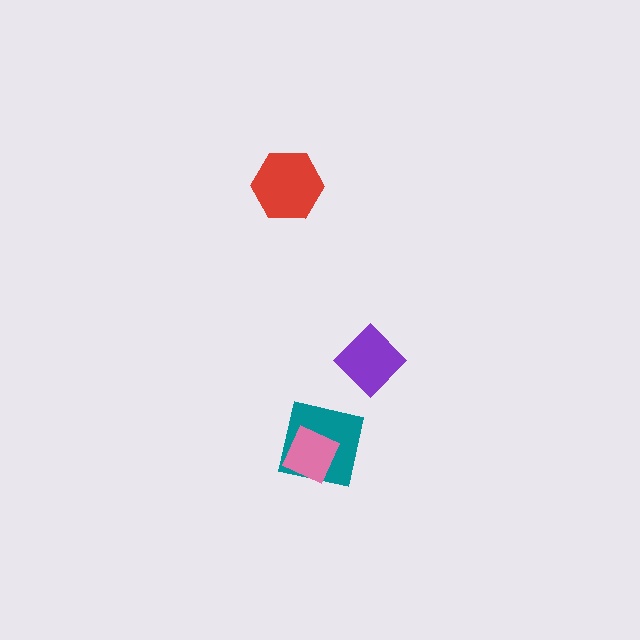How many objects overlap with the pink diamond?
1 object overlaps with the pink diamond.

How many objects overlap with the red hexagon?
0 objects overlap with the red hexagon.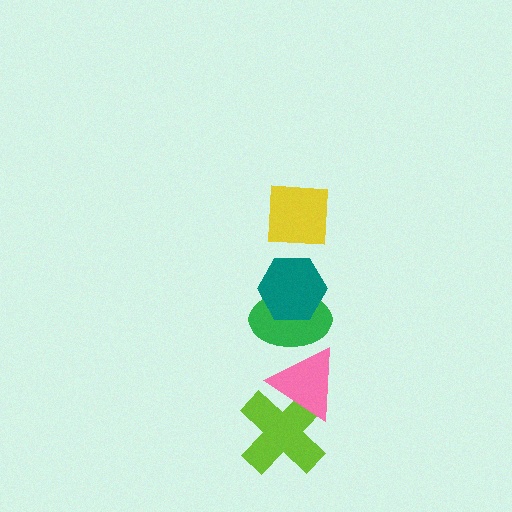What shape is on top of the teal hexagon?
The yellow square is on top of the teal hexagon.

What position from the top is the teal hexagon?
The teal hexagon is 2nd from the top.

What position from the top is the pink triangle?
The pink triangle is 4th from the top.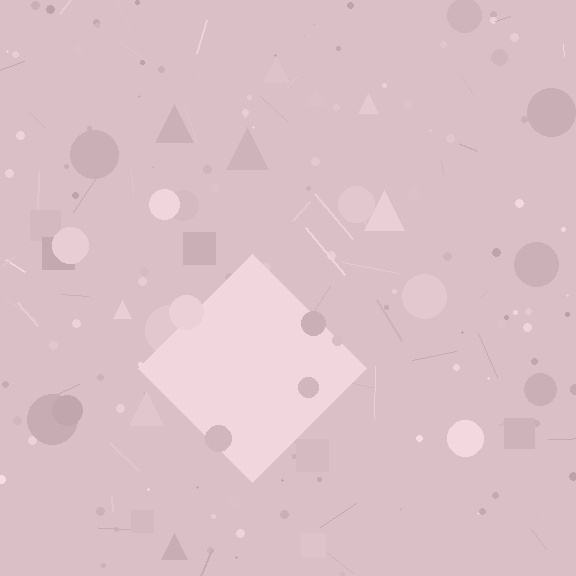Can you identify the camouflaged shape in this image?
The camouflaged shape is a diamond.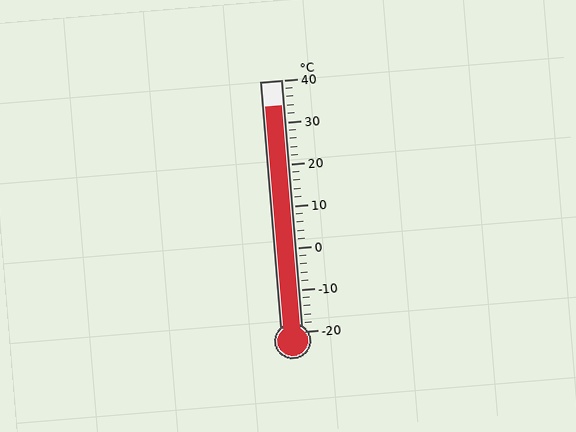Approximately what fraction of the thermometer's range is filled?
The thermometer is filled to approximately 90% of its range.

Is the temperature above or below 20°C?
The temperature is above 20°C.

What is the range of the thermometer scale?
The thermometer scale ranges from -20°C to 40°C.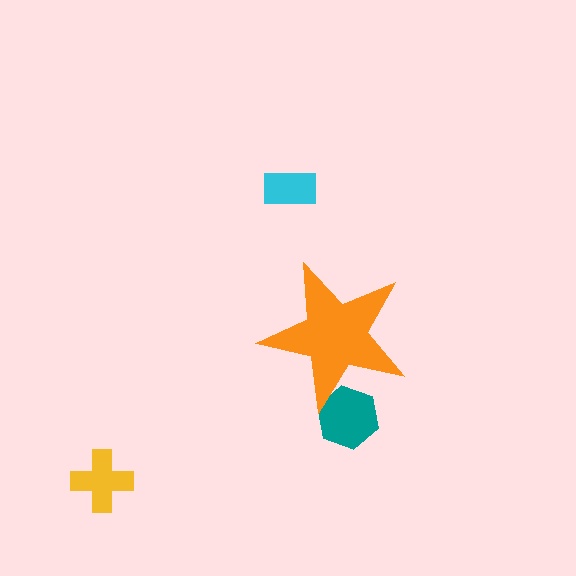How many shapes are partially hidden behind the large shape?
1 shape is partially hidden.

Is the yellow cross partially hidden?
No, the yellow cross is fully visible.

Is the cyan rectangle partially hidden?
No, the cyan rectangle is fully visible.